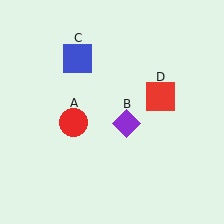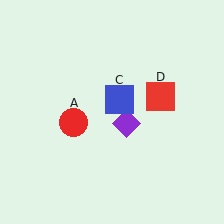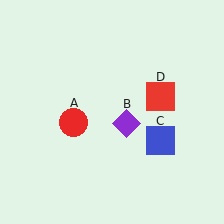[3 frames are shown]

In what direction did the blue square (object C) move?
The blue square (object C) moved down and to the right.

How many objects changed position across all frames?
1 object changed position: blue square (object C).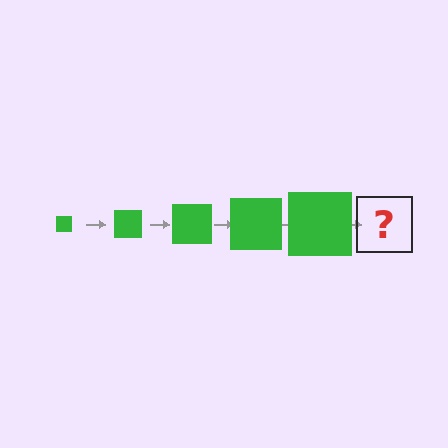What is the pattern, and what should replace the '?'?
The pattern is that the square gets progressively larger each step. The '?' should be a green square, larger than the previous one.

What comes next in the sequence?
The next element should be a green square, larger than the previous one.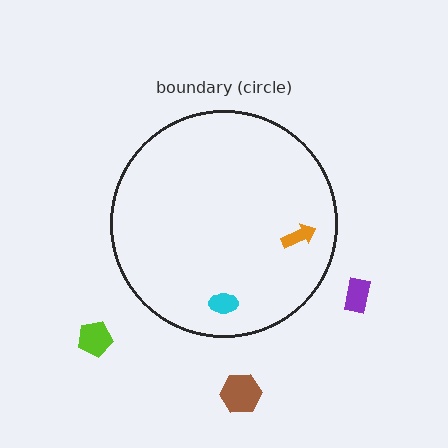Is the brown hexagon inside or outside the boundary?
Outside.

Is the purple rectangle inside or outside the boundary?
Outside.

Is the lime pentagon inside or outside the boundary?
Outside.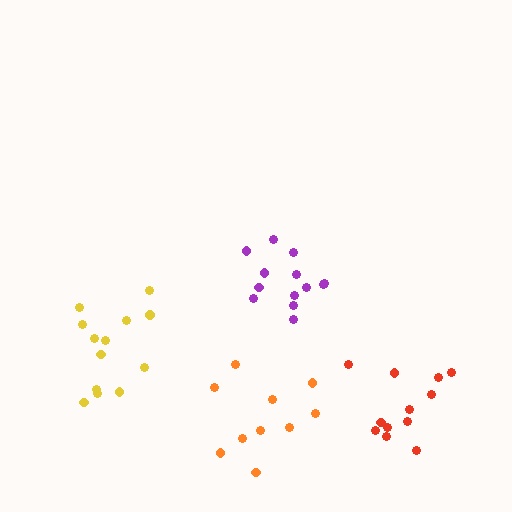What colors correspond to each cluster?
The clusters are colored: red, purple, orange, yellow.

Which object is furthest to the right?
The red cluster is rightmost.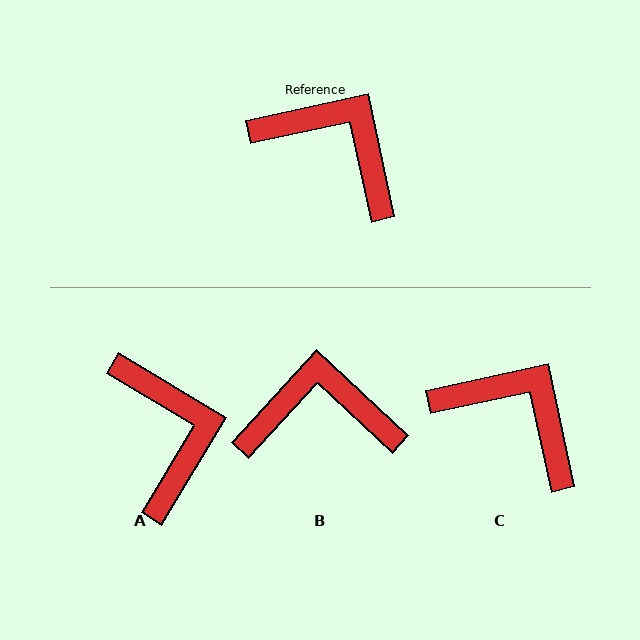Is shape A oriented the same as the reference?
No, it is off by about 43 degrees.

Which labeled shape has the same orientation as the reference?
C.